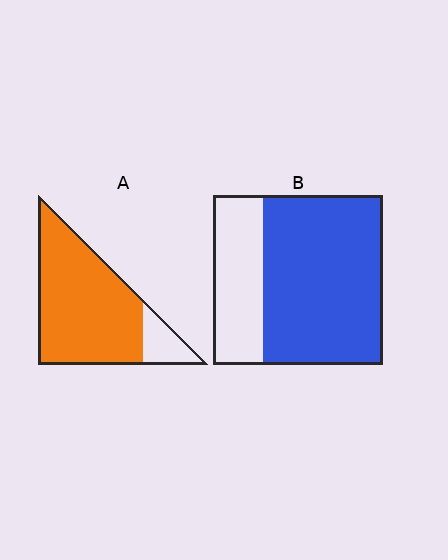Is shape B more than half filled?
Yes.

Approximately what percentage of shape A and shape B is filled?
A is approximately 85% and B is approximately 70%.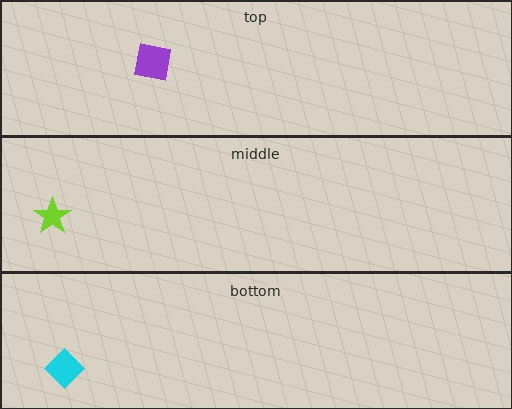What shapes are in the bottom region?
The cyan diamond.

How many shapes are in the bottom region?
1.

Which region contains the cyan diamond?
The bottom region.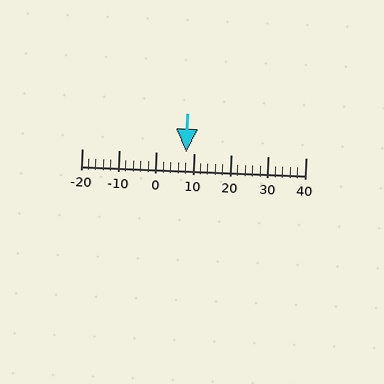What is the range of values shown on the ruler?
The ruler shows values from -20 to 40.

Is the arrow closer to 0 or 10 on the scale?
The arrow is closer to 10.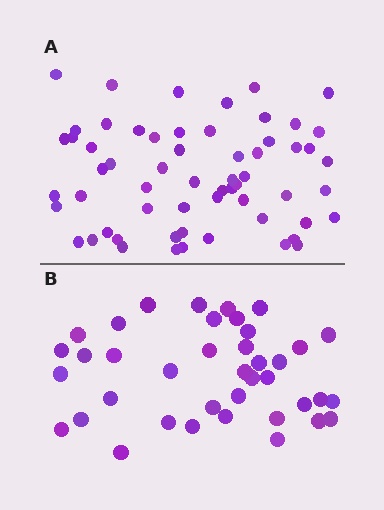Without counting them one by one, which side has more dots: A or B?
Region A (the top region) has more dots.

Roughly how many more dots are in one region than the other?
Region A has approximately 20 more dots than region B.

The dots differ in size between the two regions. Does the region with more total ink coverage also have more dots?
No. Region B has more total ink coverage because its dots are larger, but region A actually contains more individual dots. Total area can be misleading — the number of items is what matters here.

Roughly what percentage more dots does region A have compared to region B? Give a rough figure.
About 55% more.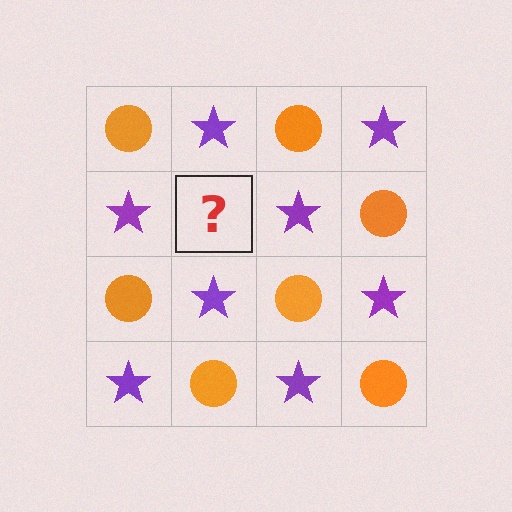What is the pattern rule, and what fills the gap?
The rule is that it alternates orange circle and purple star in a checkerboard pattern. The gap should be filled with an orange circle.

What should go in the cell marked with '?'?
The missing cell should contain an orange circle.